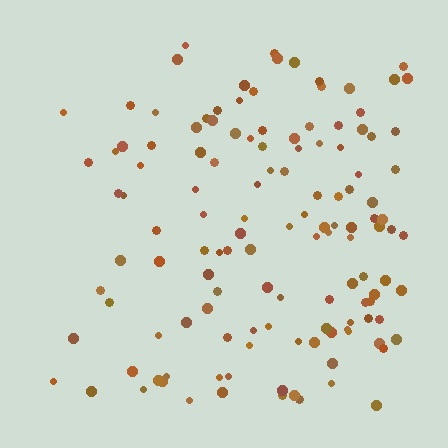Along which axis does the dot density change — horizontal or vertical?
Horizontal.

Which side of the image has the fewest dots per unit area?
The left.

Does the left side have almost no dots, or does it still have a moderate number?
Still a moderate number, just noticeably fewer than the right.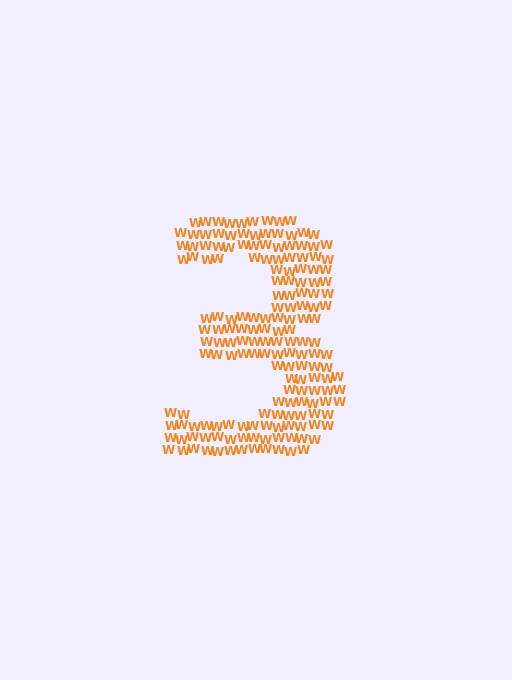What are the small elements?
The small elements are letter W's.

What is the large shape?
The large shape is the digit 3.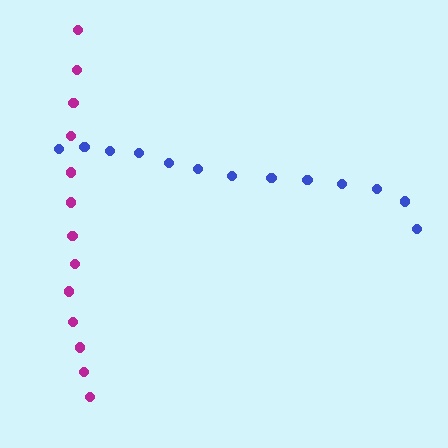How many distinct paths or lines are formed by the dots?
There are 2 distinct paths.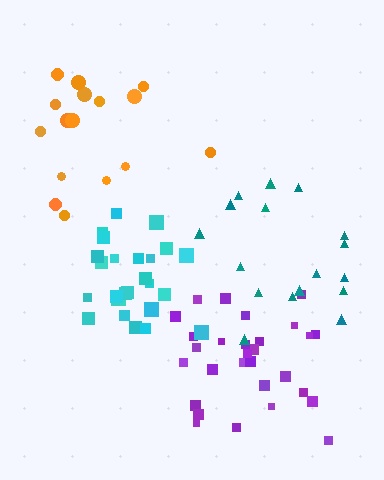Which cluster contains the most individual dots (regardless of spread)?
Purple (29).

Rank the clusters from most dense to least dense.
cyan, purple, orange, teal.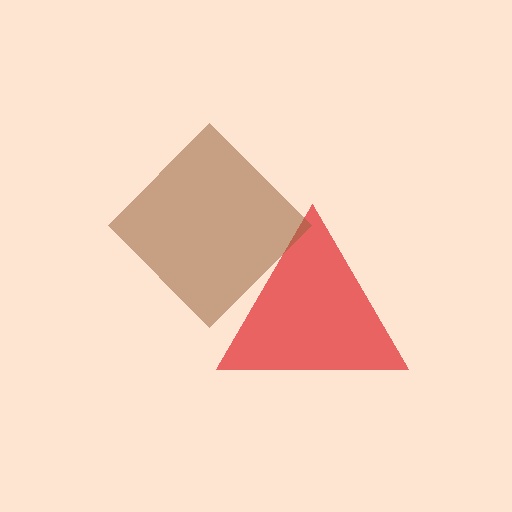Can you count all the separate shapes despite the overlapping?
Yes, there are 2 separate shapes.